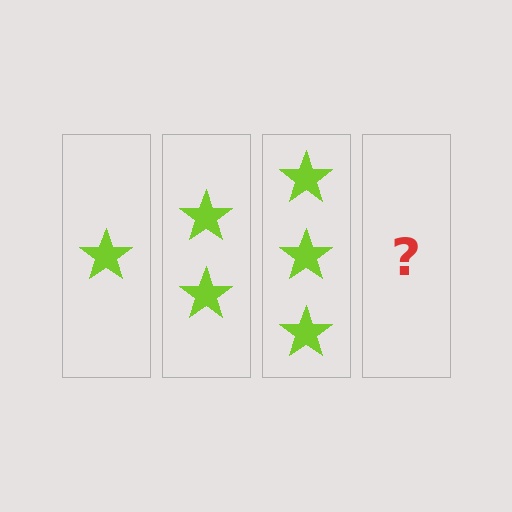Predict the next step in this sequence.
The next step is 4 stars.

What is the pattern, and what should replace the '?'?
The pattern is that each step adds one more star. The '?' should be 4 stars.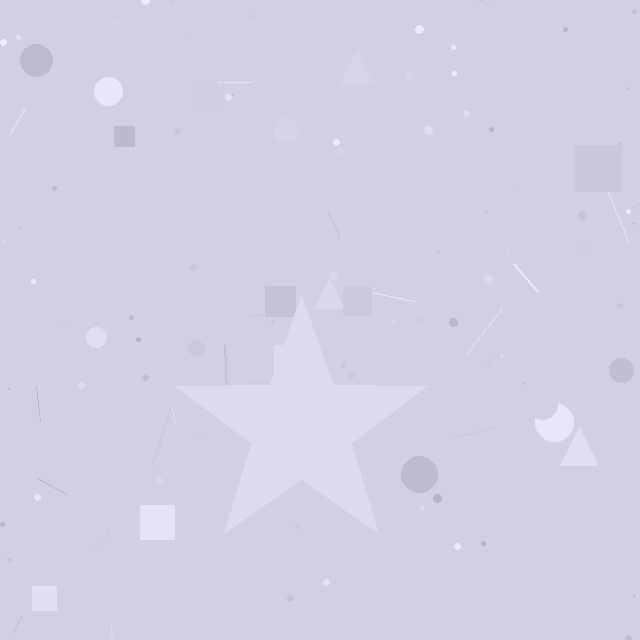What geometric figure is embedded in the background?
A star is embedded in the background.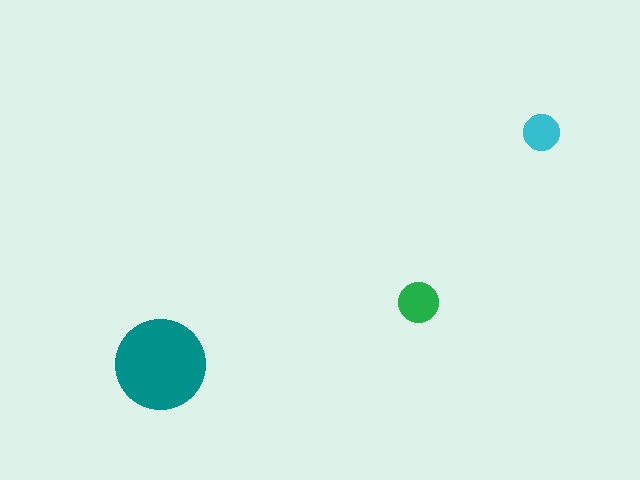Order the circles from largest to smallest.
the teal one, the green one, the cyan one.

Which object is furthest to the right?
The cyan circle is rightmost.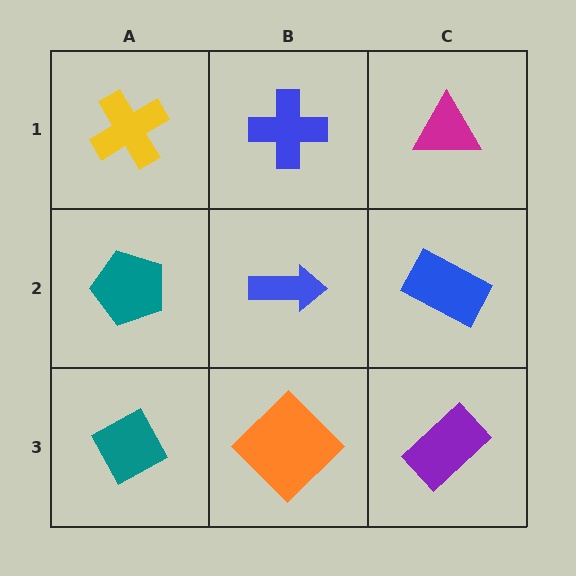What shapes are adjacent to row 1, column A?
A teal pentagon (row 2, column A), a blue cross (row 1, column B).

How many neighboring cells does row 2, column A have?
3.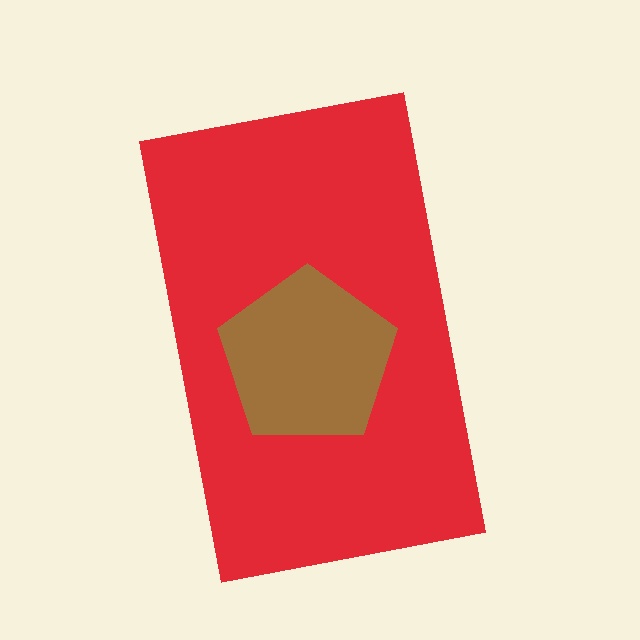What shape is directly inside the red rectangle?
The brown pentagon.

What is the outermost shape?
The red rectangle.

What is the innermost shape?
The brown pentagon.